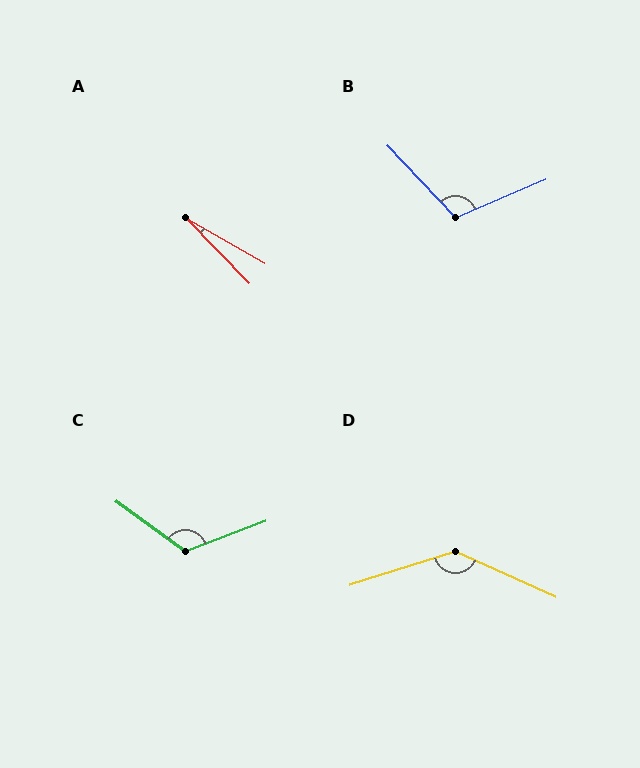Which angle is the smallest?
A, at approximately 16 degrees.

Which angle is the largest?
D, at approximately 138 degrees.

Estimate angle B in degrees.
Approximately 110 degrees.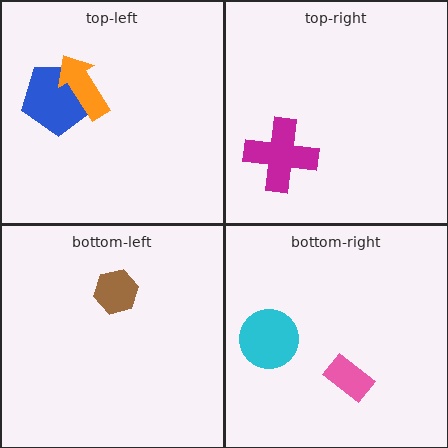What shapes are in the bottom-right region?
The pink rectangle, the cyan circle.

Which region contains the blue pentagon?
The top-left region.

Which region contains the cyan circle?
The bottom-right region.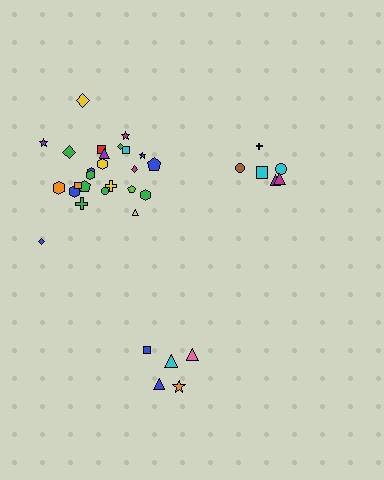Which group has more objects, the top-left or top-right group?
The top-left group.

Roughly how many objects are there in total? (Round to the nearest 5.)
Roughly 35 objects in total.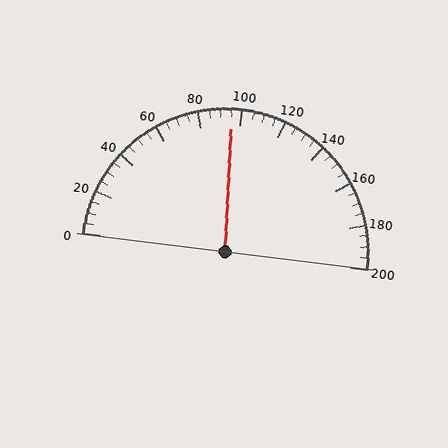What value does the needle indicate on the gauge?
The needle indicates approximately 95.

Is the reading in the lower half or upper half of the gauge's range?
The reading is in the lower half of the range (0 to 200).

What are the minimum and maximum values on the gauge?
The gauge ranges from 0 to 200.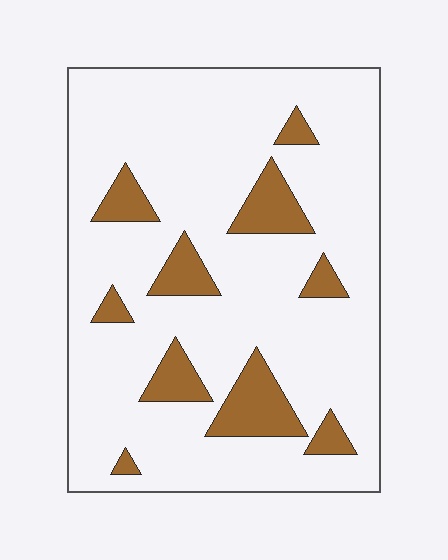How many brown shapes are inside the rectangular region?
10.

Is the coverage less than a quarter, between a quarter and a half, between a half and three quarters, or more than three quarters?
Less than a quarter.